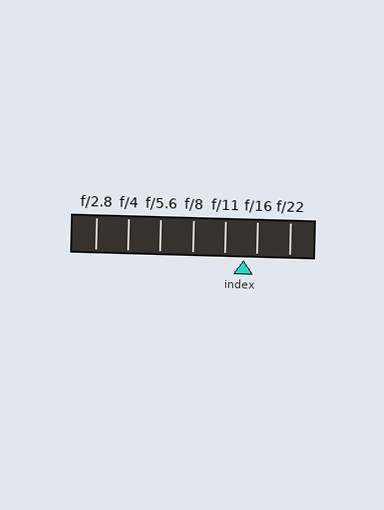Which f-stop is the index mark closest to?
The index mark is closest to f/16.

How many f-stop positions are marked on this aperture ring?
There are 7 f-stop positions marked.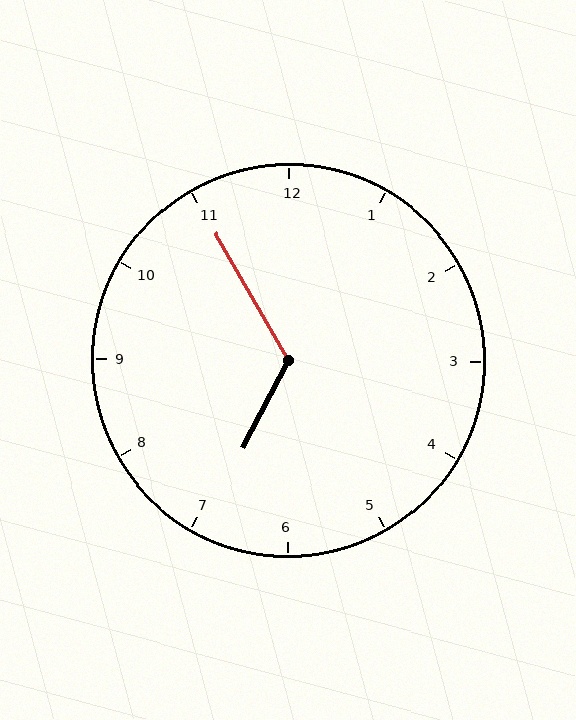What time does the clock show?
6:55.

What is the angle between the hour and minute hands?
Approximately 122 degrees.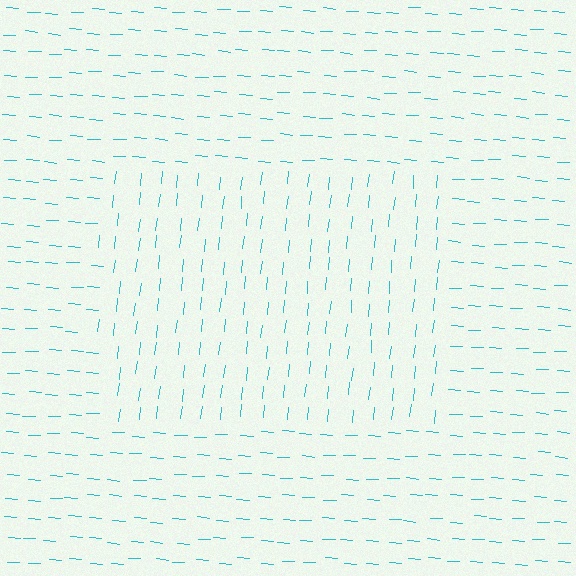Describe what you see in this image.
The image is filled with small cyan line segments. A rectangle region in the image has lines oriented differently from the surrounding lines, creating a visible texture boundary.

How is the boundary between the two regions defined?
The boundary is defined purely by a change in line orientation (approximately 88 degrees difference). All lines are the same color and thickness.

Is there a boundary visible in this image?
Yes, there is a texture boundary formed by a change in line orientation.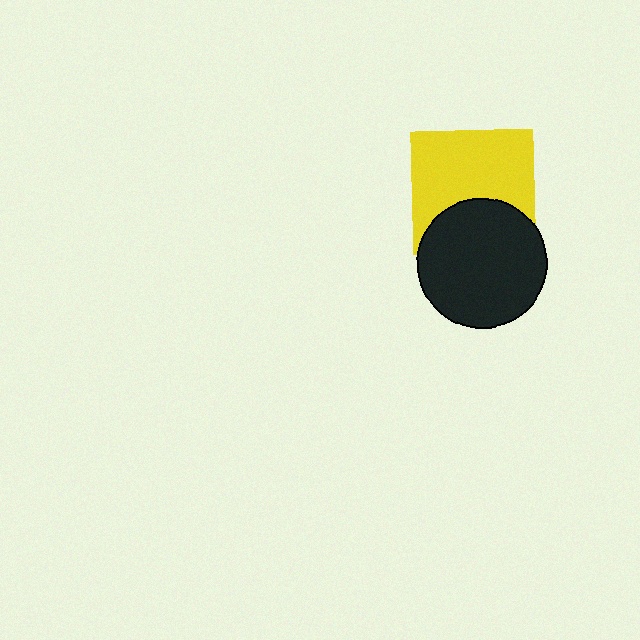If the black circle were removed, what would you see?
You would see the complete yellow square.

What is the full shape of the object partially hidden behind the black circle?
The partially hidden object is a yellow square.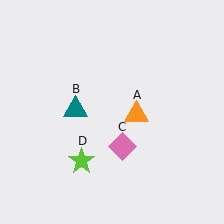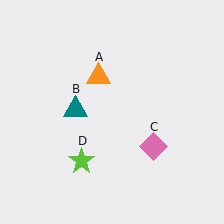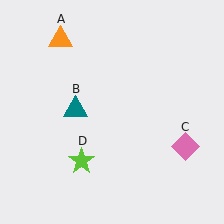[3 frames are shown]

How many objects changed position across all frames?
2 objects changed position: orange triangle (object A), pink diamond (object C).